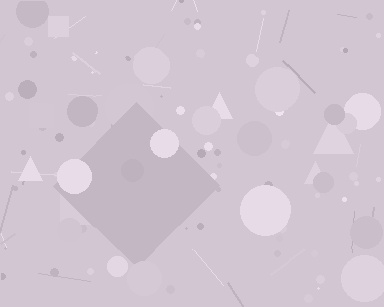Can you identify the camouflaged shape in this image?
The camouflaged shape is a diamond.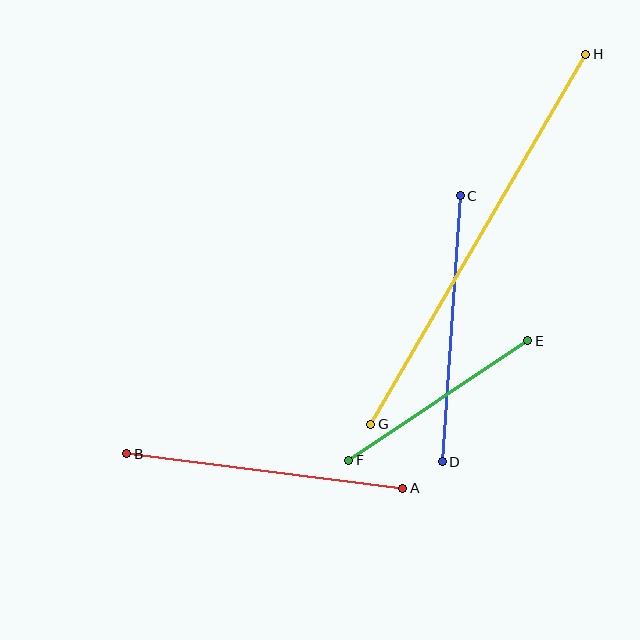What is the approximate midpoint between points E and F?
The midpoint is at approximately (438, 400) pixels.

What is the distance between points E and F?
The distance is approximately 215 pixels.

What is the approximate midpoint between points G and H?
The midpoint is at approximately (478, 239) pixels.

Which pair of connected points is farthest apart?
Points G and H are farthest apart.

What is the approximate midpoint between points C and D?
The midpoint is at approximately (451, 329) pixels.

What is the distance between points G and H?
The distance is approximately 428 pixels.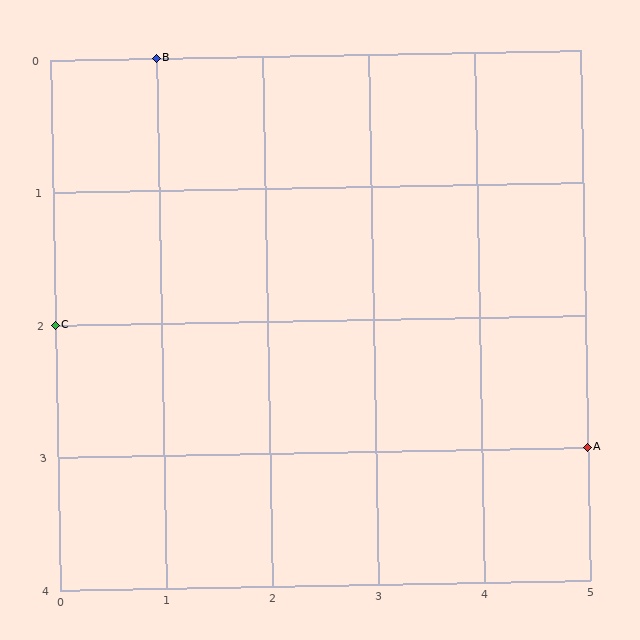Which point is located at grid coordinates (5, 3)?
Point A is at (5, 3).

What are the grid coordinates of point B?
Point B is at grid coordinates (1, 0).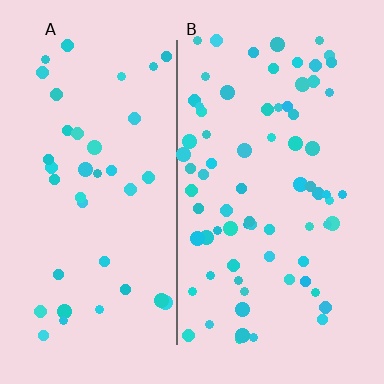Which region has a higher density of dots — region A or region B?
B (the right).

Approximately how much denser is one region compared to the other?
Approximately 1.9× — region B over region A.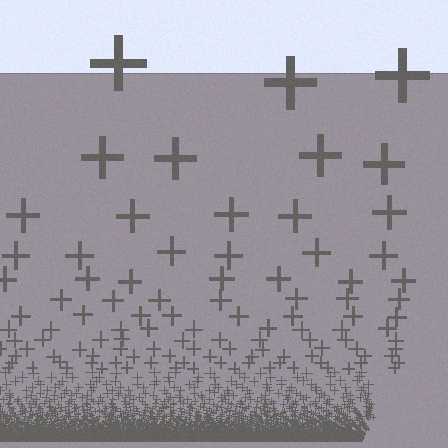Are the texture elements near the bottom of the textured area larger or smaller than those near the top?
Smaller. The gradient is inverted — elements near the bottom are smaller and denser.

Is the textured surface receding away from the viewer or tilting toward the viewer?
The surface appears to tilt toward the viewer. Texture elements get larger and sparser toward the top.